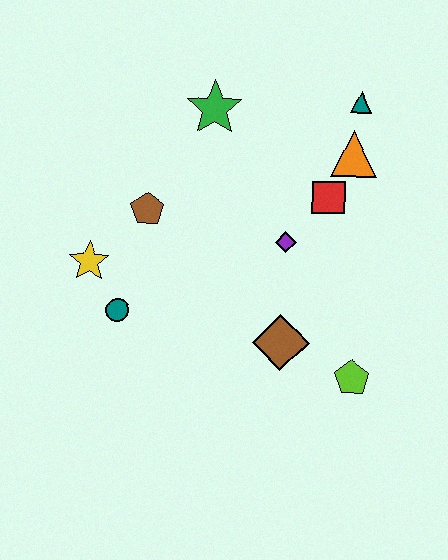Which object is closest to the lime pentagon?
The brown diamond is closest to the lime pentagon.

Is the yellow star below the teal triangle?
Yes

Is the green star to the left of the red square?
Yes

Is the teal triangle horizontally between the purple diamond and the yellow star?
No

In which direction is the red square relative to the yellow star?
The red square is to the right of the yellow star.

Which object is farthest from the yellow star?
The teal triangle is farthest from the yellow star.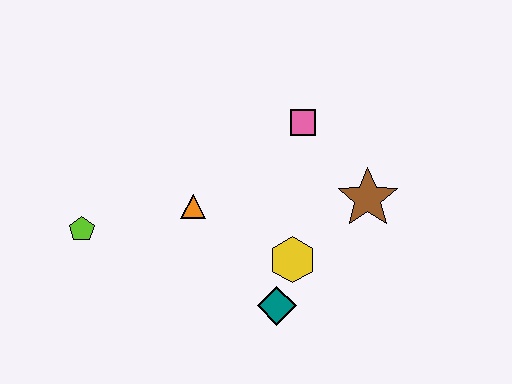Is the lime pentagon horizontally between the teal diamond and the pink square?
No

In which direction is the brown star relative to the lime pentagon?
The brown star is to the right of the lime pentagon.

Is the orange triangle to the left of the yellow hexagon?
Yes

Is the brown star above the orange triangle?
Yes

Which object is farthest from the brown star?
The lime pentagon is farthest from the brown star.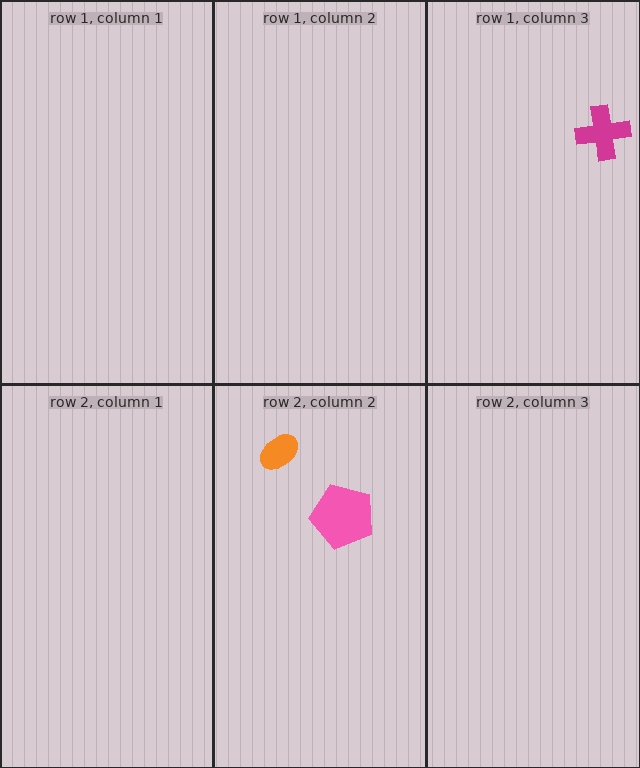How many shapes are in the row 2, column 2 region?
2.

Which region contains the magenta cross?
The row 1, column 3 region.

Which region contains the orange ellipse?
The row 2, column 2 region.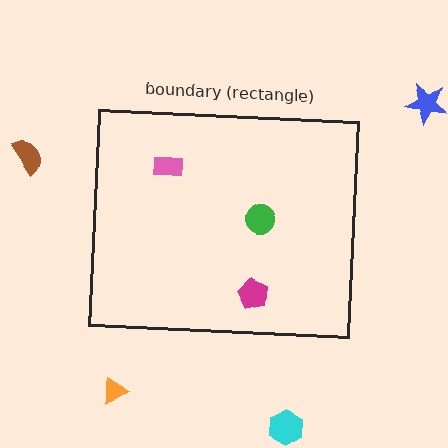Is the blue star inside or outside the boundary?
Outside.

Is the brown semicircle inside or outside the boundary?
Outside.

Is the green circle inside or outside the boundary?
Inside.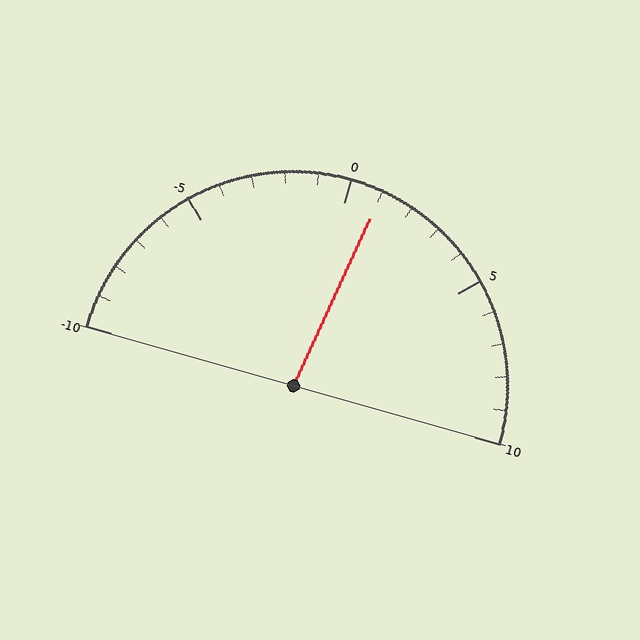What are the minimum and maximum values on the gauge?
The gauge ranges from -10 to 10.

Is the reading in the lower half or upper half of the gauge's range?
The reading is in the upper half of the range (-10 to 10).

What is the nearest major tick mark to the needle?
The nearest major tick mark is 0.